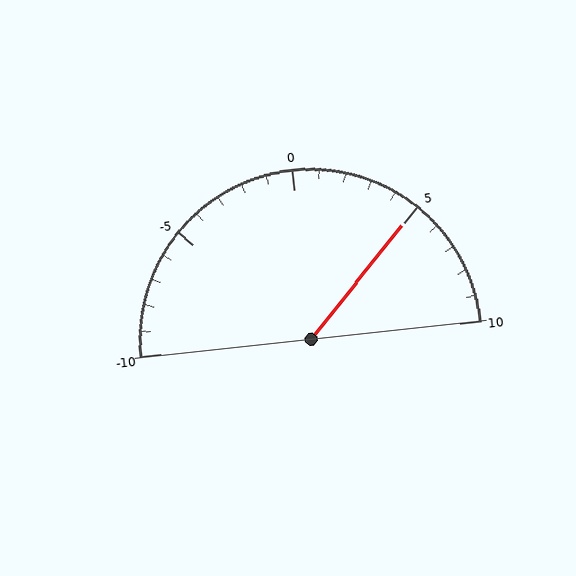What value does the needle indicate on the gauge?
The needle indicates approximately 5.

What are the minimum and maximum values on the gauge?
The gauge ranges from -10 to 10.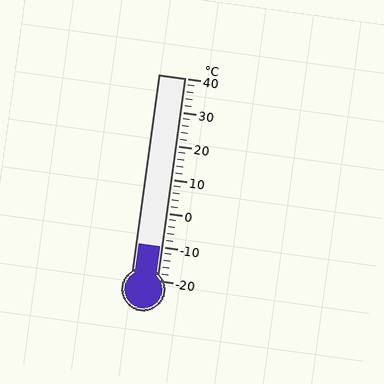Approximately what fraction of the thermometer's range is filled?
The thermometer is filled to approximately 15% of its range.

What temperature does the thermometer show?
The thermometer shows approximately -10°C.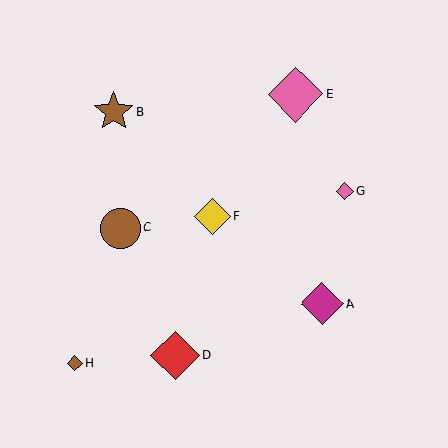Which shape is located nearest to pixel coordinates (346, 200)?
The pink diamond (labeled G) at (345, 191) is nearest to that location.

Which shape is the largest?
The pink diamond (labeled E) is the largest.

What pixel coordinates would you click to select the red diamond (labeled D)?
Click at (175, 356) to select the red diamond D.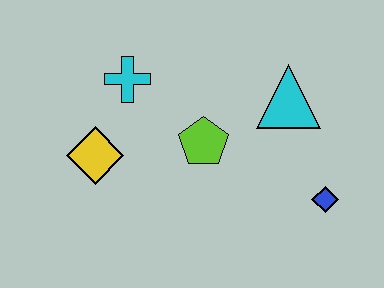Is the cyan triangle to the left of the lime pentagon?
No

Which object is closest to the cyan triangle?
The lime pentagon is closest to the cyan triangle.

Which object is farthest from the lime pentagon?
The blue diamond is farthest from the lime pentagon.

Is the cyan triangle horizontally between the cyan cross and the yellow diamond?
No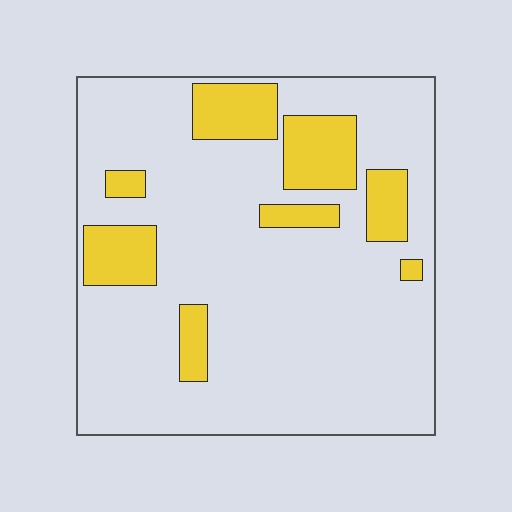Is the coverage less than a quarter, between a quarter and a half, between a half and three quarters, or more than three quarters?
Less than a quarter.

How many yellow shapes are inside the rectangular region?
8.